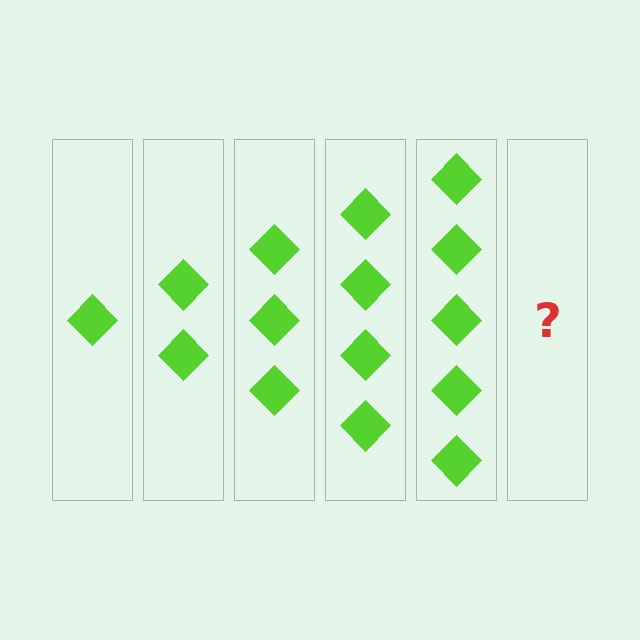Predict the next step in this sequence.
The next step is 6 diamonds.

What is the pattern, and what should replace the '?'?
The pattern is that each step adds one more diamond. The '?' should be 6 diamonds.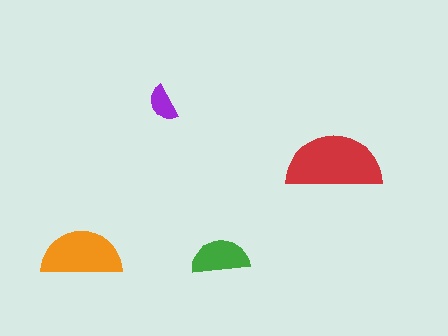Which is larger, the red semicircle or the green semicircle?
The red one.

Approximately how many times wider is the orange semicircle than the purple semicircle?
About 2 times wider.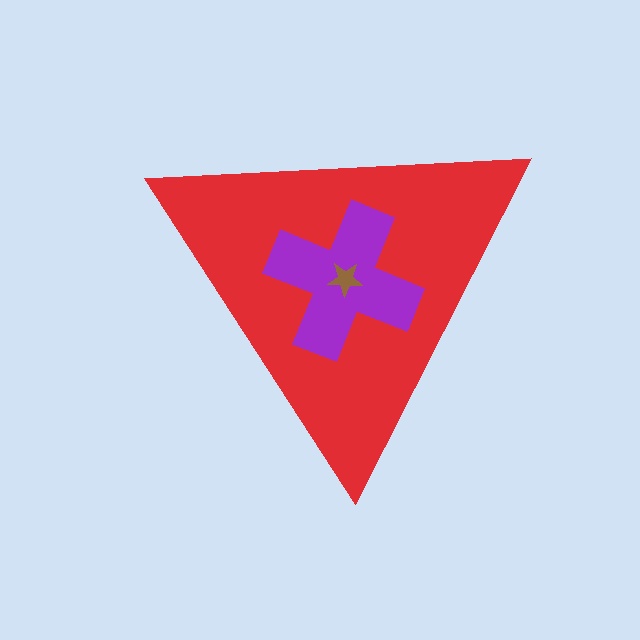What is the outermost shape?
The red triangle.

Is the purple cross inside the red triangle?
Yes.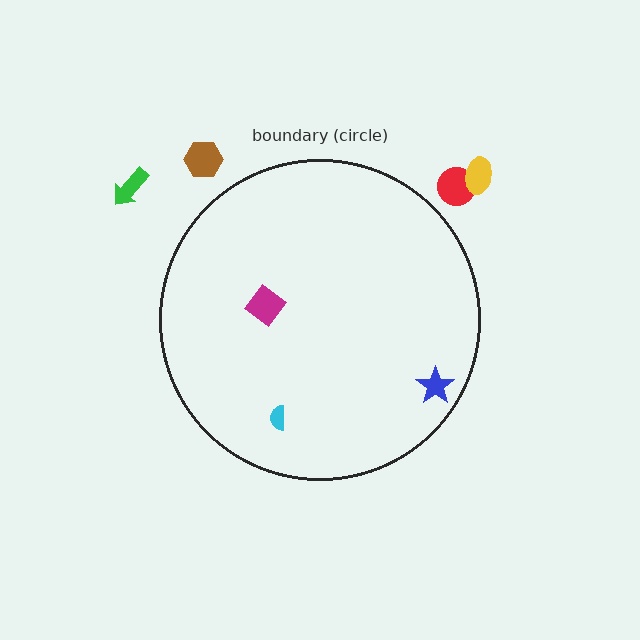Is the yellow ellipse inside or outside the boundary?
Outside.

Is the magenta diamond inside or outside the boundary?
Inside.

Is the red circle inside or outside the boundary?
Outside.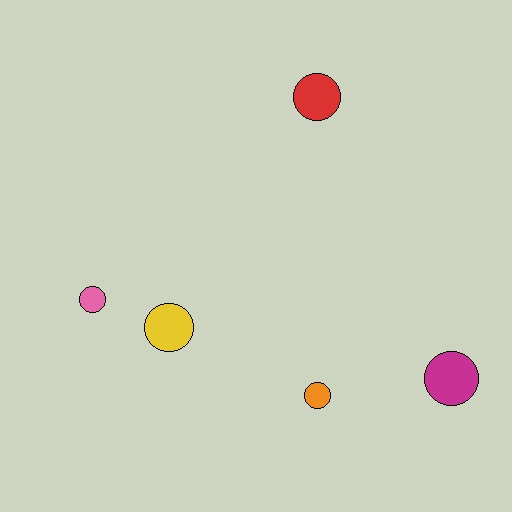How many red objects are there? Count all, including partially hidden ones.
There is 1 red object.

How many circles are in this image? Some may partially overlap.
There are 5 circles.